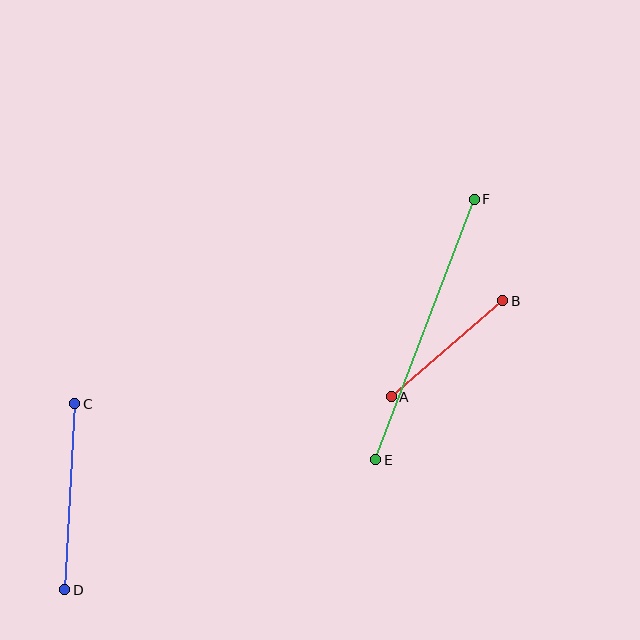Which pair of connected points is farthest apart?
Points E and F are farthest apart.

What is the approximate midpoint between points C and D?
The midpoint is at approximately (70, 497) pixels.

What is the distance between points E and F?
The distance is approximately 278 pixels.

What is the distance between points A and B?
The distance is approximately 147 pixels.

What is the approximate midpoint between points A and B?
The midpoint is at approximately (447, 349) pixels.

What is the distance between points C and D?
The distance is approximately 186 pixels.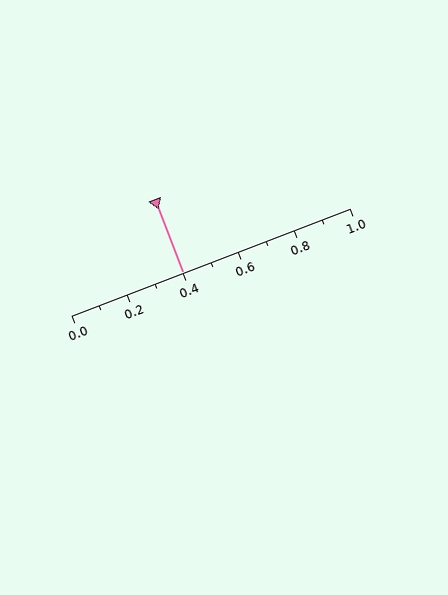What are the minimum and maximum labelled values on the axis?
The axis runs from 0.0 to 1.0.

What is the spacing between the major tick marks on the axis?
The major ticks are spaced 0.2 apart.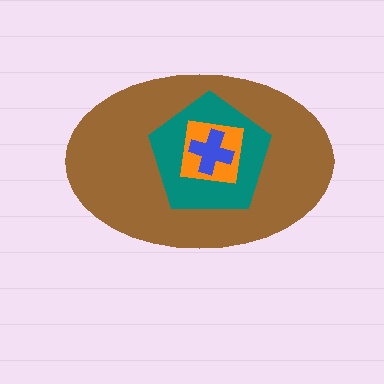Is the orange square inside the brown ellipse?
Yes.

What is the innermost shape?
The blue cross.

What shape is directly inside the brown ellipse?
The teal pentagon.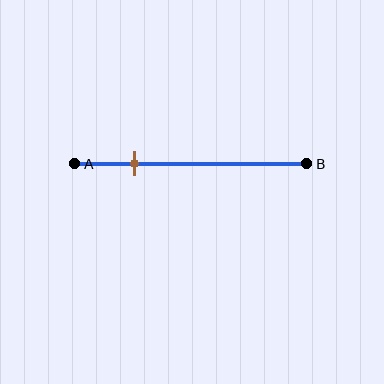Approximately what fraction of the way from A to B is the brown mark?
The brown mark is approximately 25% of the way from A to B.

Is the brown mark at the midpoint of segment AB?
No, the mark is at about 25% from A, not at the 50% midpoint.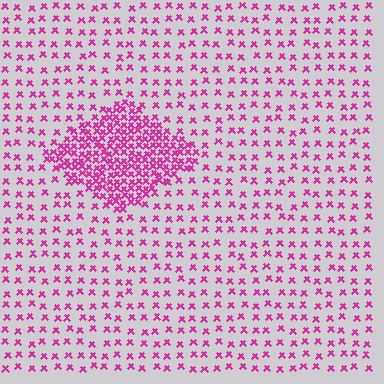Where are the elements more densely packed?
The elements are more densely packed inside the diamond boundary.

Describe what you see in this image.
The image contains small magenta elements arranged at two different densities. A diamond-shaped region is visible where the elements are more densely packed than the surrounding area.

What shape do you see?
I see a diamond.